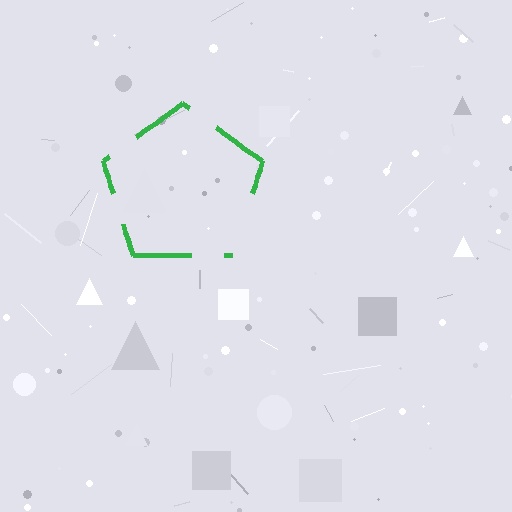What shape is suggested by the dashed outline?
The dashed outline suggests a pentagon.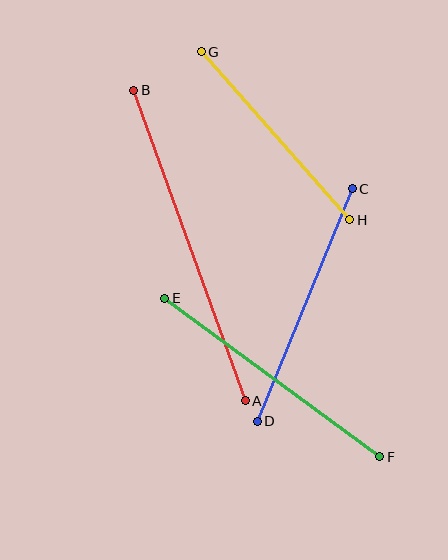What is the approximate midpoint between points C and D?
The midpoint is at approximately (305, 305) pixels.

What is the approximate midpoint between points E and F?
The midpoint is at approximately (272, 377) pixels.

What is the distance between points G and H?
The distance is approximately 224 pixels.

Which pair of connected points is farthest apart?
Points A and B are farthest apart.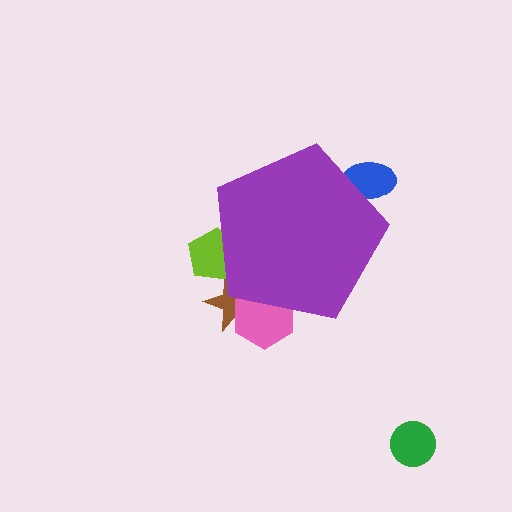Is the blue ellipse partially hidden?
Yes, the blue ellipse is partially hidden behind the purple pentagon.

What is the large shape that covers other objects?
A purple pentagon.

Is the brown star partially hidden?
Yes, the brown star is partially hidden behind the purple pentagon.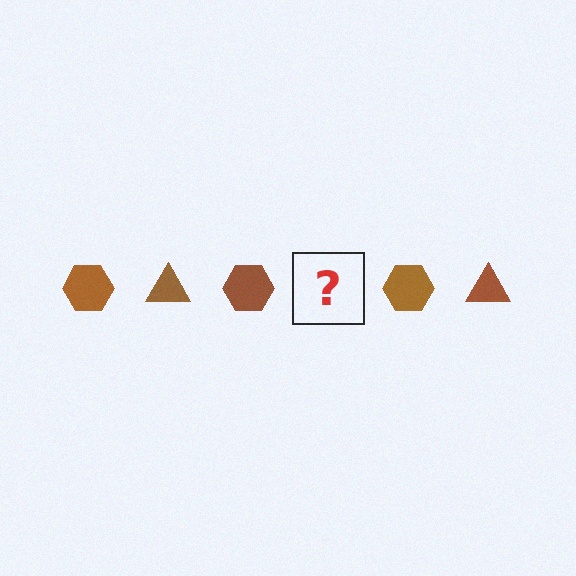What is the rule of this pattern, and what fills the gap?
The rule is that the pattern cycles through hexagon, triangle shapes in brown. The gap should be filled with a brown triangle.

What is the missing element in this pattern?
The missing element is a brown triangle.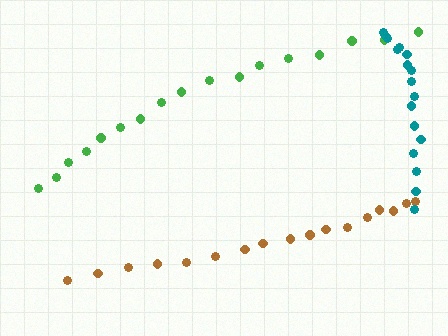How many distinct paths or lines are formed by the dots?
There are 3 distinct paths.